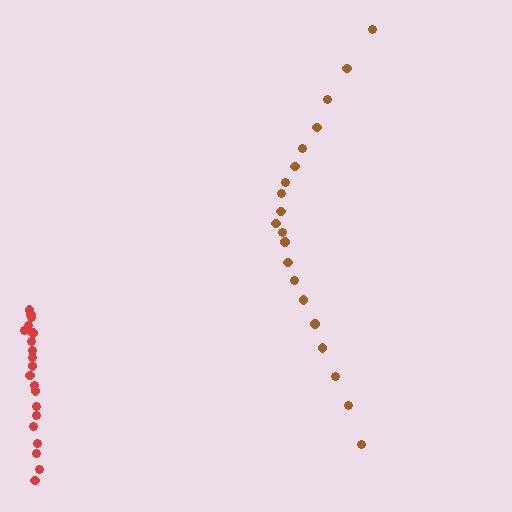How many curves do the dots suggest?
There are 2 distinct paths.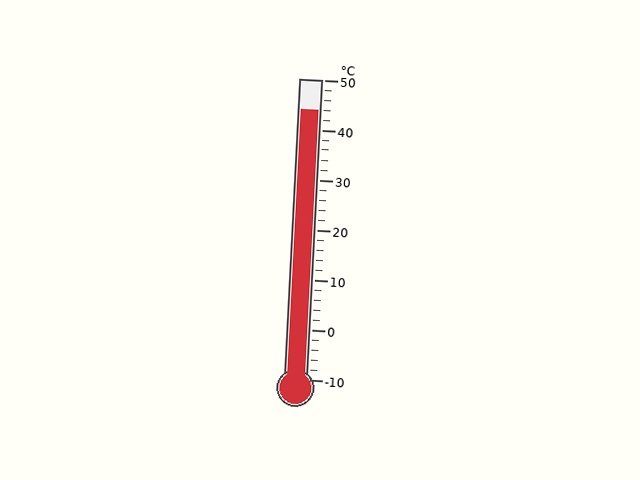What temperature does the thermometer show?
The thermometer shows approximately 44°C.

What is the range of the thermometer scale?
The thermometer scale ranges from -10°C to 50°C.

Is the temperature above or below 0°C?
The temperature is above 0°C.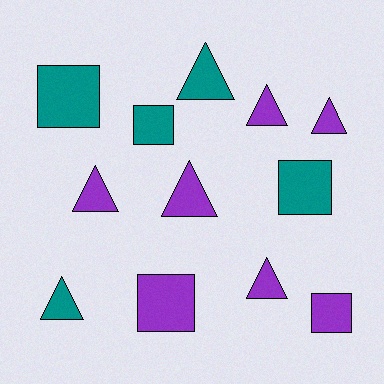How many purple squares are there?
There are 2 purple squares.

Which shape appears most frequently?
Triangle, with 7 objects.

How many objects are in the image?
There are 12 objects.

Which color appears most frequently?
Purple, with 7 objects.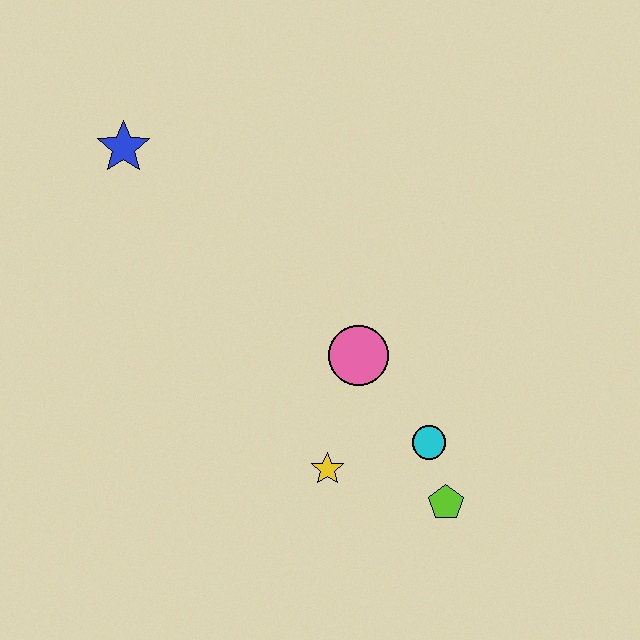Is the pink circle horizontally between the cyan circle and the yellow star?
Yes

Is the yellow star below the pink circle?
Yes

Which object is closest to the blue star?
The pink circle is closest to the blue star.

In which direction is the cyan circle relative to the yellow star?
The cyan circle is to the right of the yellow star.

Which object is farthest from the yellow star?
The blue star is farthest from the yellow star.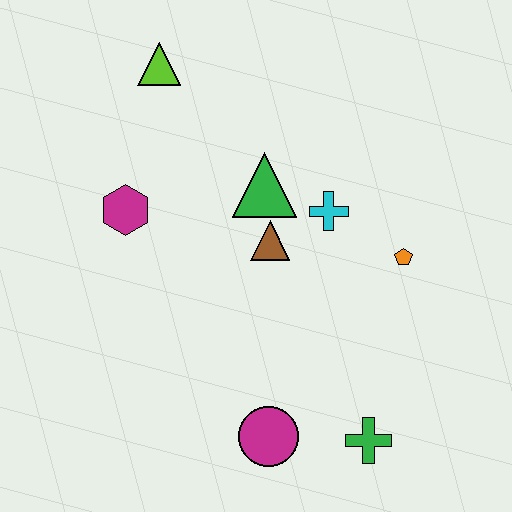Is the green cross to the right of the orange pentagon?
No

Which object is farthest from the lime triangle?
The green cross is farthest from the lime triangle.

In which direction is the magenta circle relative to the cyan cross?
The magenta circle is below the cyan cross.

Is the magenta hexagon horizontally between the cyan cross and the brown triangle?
No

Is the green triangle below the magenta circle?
No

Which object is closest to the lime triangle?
The magenta hexagon is closest to the lime triangle.